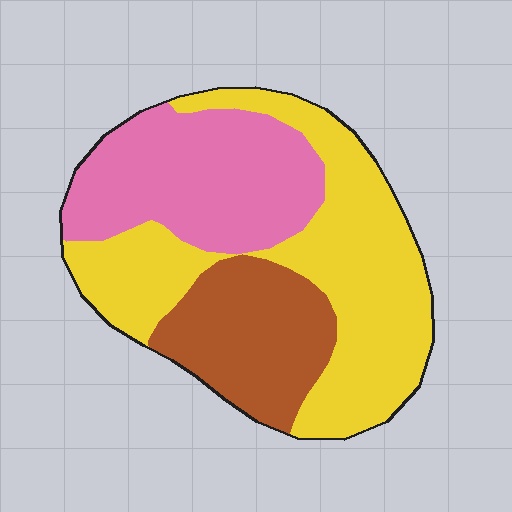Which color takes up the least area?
Brown, at roughly 20%.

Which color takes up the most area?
Yellow, at roughly 45%.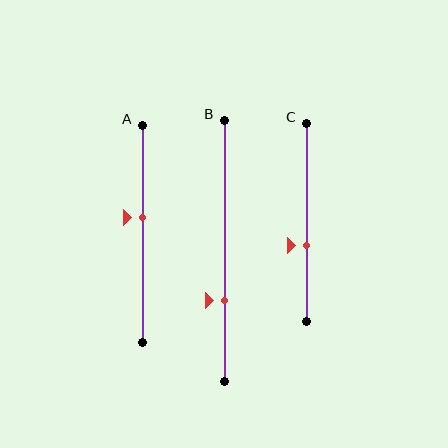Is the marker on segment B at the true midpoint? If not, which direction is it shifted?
No, the marker on segment B is shifted downward by about 19% of the segment length.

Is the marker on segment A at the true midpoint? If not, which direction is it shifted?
No, the marker on segment A is shifted upward by about 8% of the segment length.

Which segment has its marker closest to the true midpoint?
Segment A has its marker closest to the true midpoint.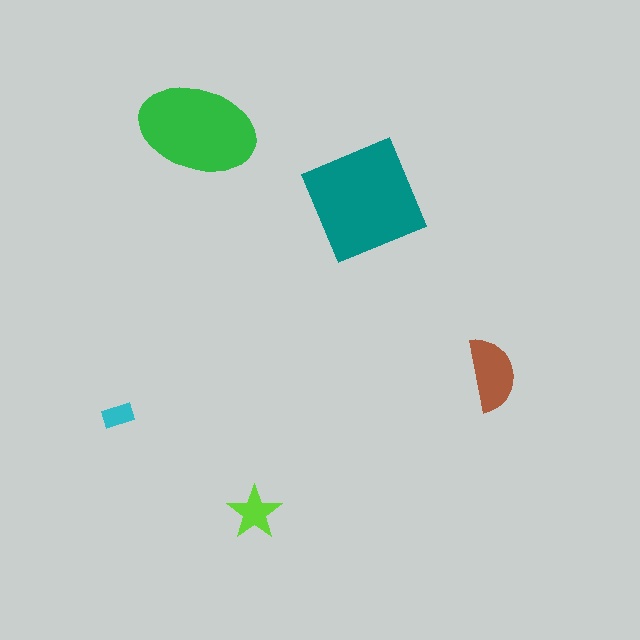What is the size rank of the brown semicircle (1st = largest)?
3rd.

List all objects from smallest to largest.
The cyan rectangle, the lime star, the brown semicircle, the green ellipse, the teal square.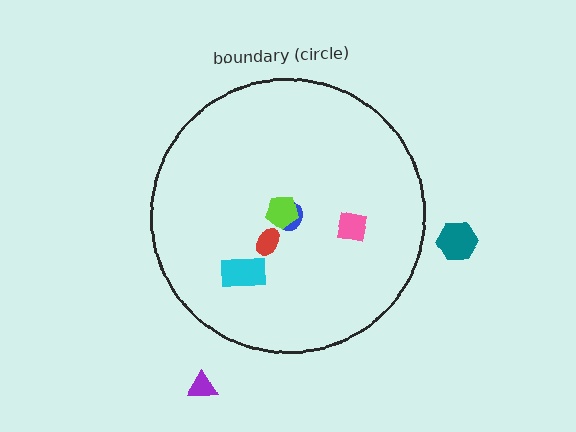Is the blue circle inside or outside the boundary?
Inside.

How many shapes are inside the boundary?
5 inside, 2 outside.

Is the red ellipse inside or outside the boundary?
Inside.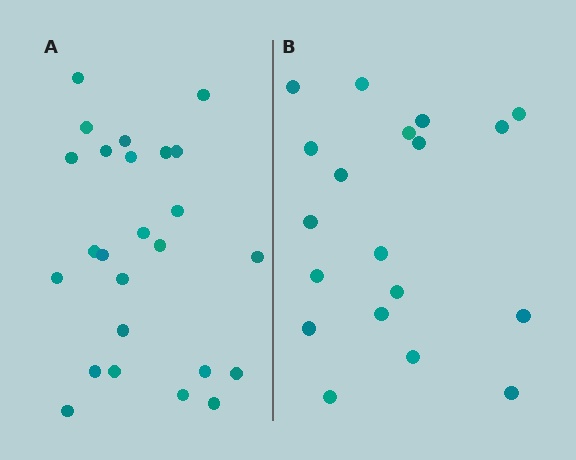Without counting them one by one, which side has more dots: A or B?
Region A (the left region) has more dots.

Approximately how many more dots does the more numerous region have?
Region A has about 6 more dots than region B.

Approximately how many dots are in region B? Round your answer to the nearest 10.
About 20 dots. (The exact count is 19, which rounds to 20.)